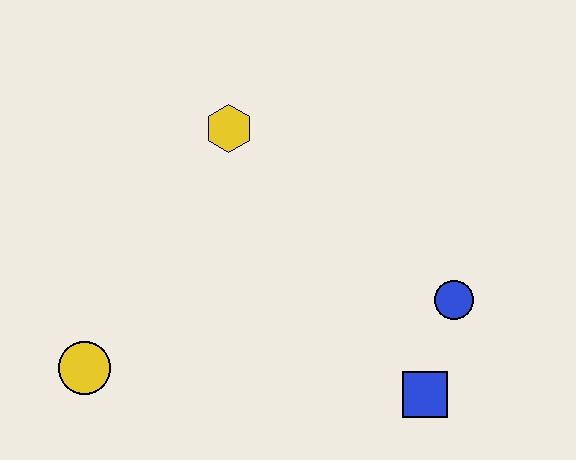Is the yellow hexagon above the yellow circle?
Yes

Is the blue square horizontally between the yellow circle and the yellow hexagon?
No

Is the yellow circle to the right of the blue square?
No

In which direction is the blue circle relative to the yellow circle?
The blue circle is to the right of the yellow circle.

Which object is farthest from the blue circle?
The yellow circle is farthest from the blue circle.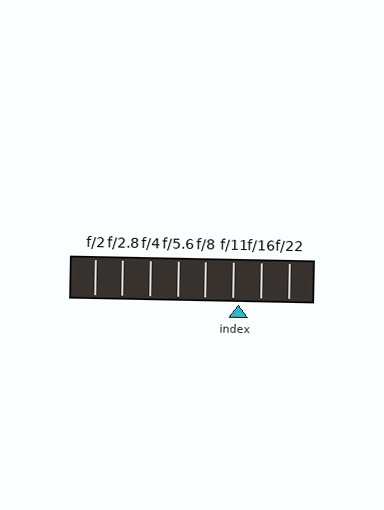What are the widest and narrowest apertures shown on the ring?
The widest aperture shown is f/2 and the narrowest is f/22.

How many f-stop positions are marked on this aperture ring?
There are 8 f-stop positions marked.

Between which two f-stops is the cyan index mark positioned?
The index mark is between f/11 and f/16.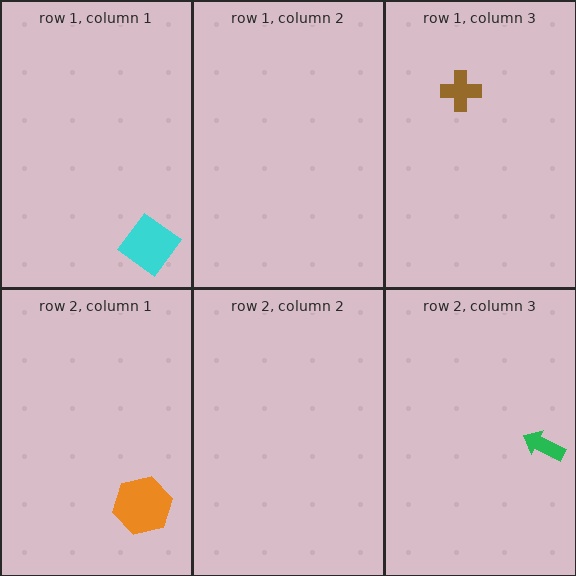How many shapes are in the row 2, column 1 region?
1.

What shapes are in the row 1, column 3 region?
The brown cross.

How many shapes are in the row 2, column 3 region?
1.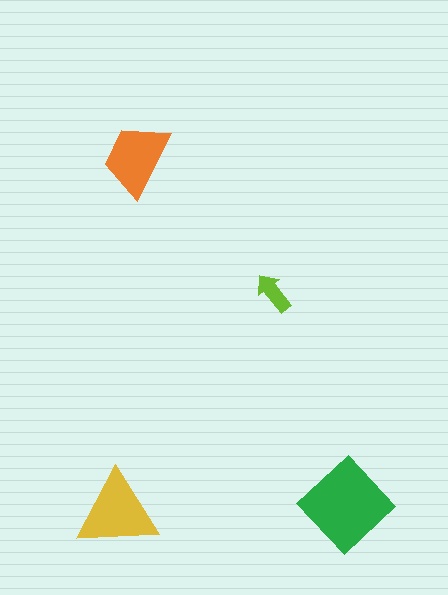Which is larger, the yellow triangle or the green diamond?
The green diamond.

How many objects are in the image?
There are 4 objects in the image.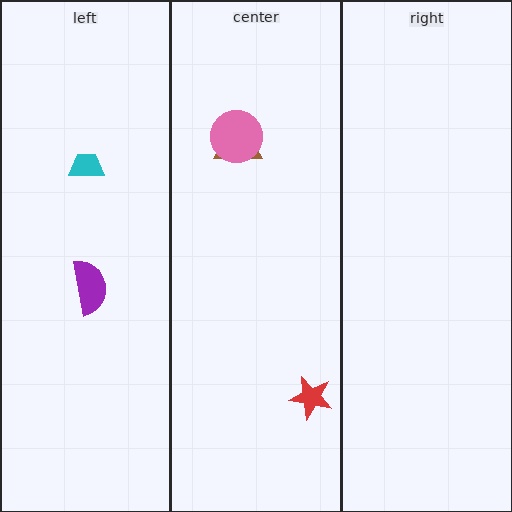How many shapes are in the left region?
2.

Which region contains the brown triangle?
The center region.